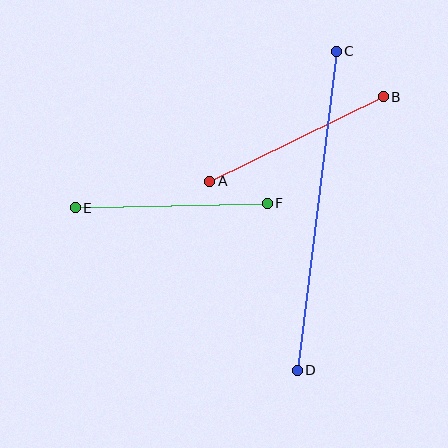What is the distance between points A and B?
The distance is approximately 193 pixels.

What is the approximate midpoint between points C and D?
The midpoint is at approximately (317, 211) pixels.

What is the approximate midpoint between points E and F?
The midpoint is at approximately (171, 205) pixels.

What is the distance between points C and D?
The distance is approximately 321 pixels.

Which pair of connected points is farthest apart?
Points C and D are farthest apart.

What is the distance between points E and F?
The distance is approximately 192 pixels.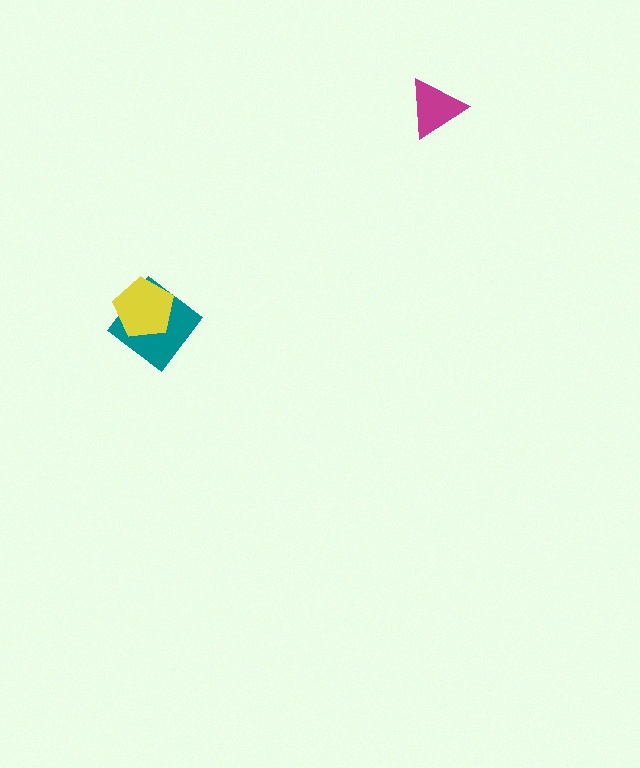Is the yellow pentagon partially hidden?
No, no other shape covers it.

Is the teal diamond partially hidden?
Yes, it is partially covered by another shape.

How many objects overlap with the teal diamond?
1 object overlaps with the teal diamond.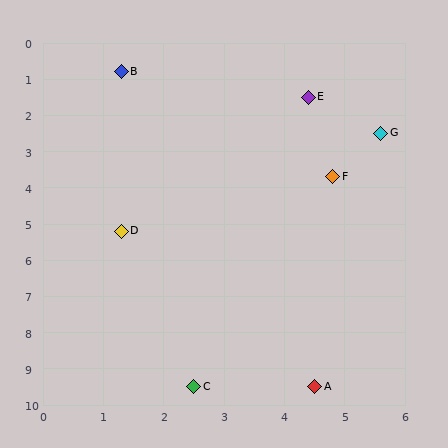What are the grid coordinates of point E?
Point E is at approximately (4.4, 1.5).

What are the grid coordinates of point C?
Point C is at approximately (2.5, 9.5).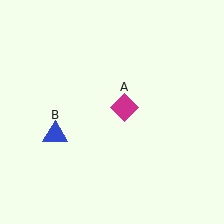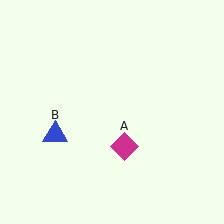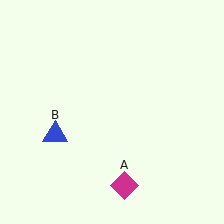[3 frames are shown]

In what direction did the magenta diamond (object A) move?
The magenta diamond (object A) moved down.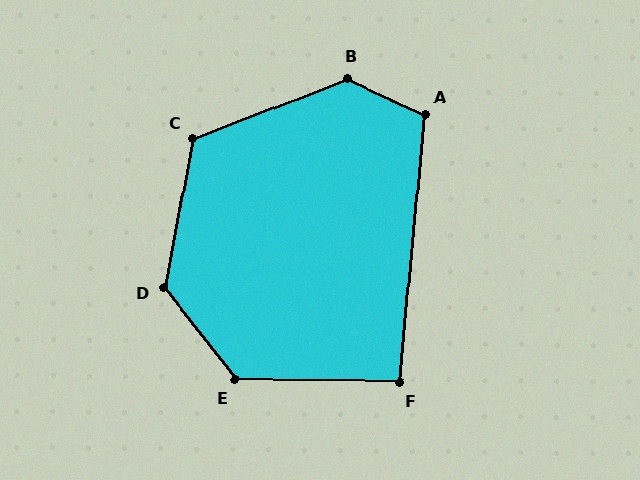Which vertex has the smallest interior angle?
F, at approximately 94 degrees.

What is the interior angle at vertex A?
Approximately 110 degrees (obtuse).